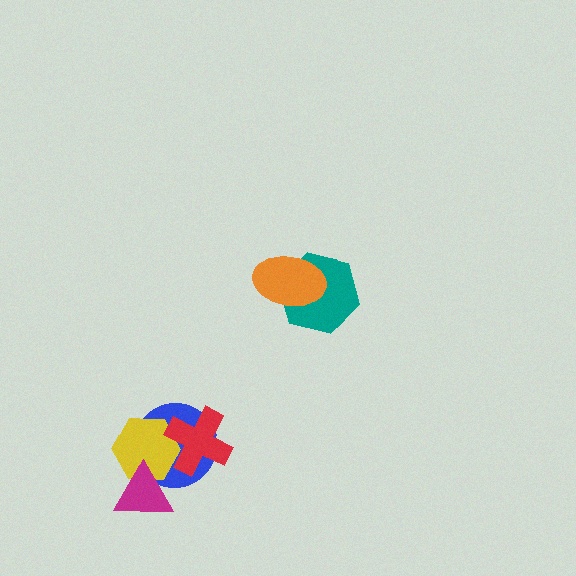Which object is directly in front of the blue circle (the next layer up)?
The yellow hexagon is directly in front of the blue circle.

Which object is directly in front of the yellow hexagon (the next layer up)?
The magenta triangle is directly in front of the yellow hexagon.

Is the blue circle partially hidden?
Yes, it is partially covered by another shape.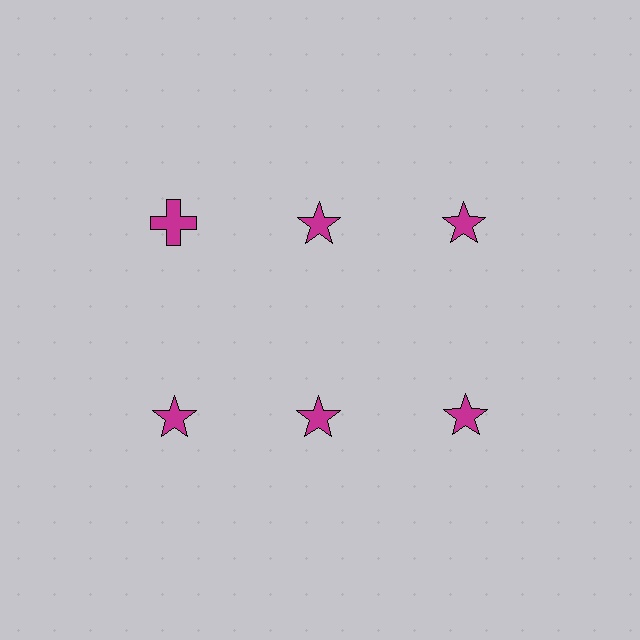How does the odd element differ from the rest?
It has a different shape: cross instead of star.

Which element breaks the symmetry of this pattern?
The magenta cross in the top row, leftmost column breaks the symmetry. All other shapes are magenta stars.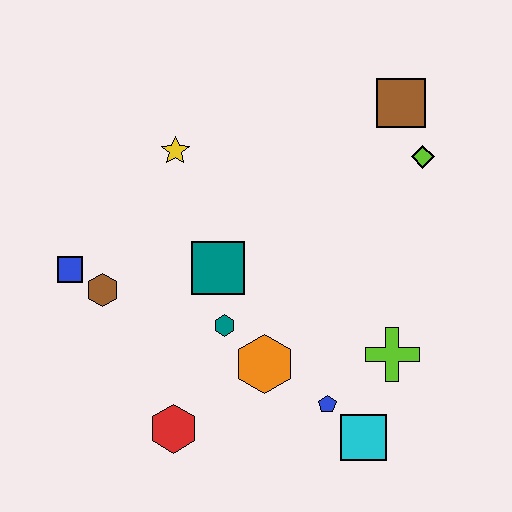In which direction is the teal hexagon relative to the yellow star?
The teal hexagon is below the yellow star.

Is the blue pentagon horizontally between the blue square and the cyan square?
Yes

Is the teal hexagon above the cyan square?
Yes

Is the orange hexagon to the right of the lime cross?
No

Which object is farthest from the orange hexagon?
The brown square is farthest from the orange hexagon.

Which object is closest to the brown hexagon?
The blue square is closest to the brown hexagon.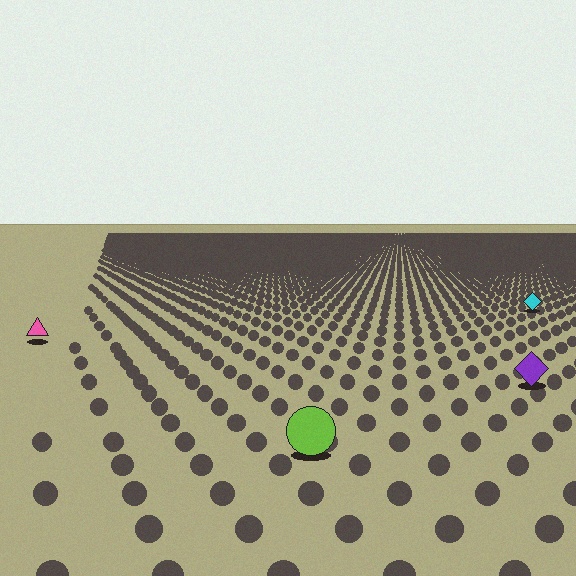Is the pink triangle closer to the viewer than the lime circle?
No. The lime circle is closer — you can tell from the texture gradient: the ground texture is coarser near it.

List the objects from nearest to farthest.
From nearest to farthest: the lime circle, the purple diamond, the pink triangle, the cyan diamond.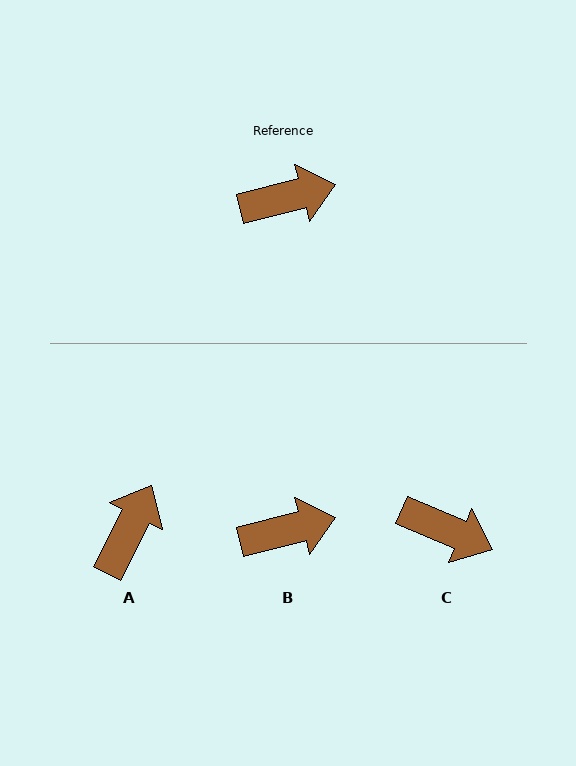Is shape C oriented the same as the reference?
No, it is off by about 38 degrees.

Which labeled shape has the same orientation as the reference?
B.